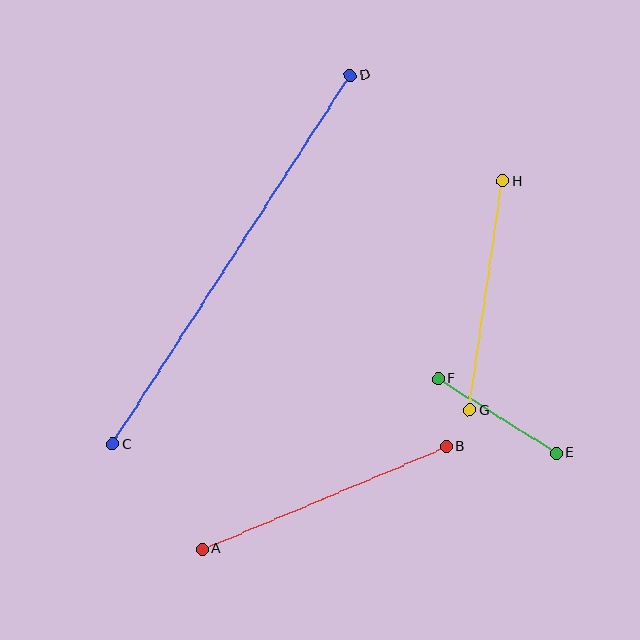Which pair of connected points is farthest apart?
Points C and D are farthest apart.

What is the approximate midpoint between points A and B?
The midpoint is at approximately (324, 498) pixels.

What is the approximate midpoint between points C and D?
The midpoint is at approximately (231, 260) pixels.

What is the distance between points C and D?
The distance is approximately 439 pixels.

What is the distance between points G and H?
The distance is approximately 231 pixels.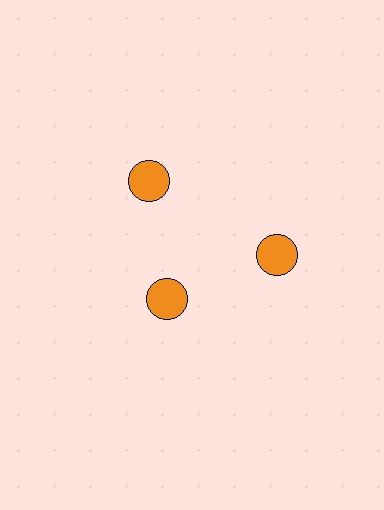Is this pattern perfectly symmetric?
No. The 3 orange circles are arranged in a ring, but one element near the 7 o'clock position is pulled inward toward the center, breaking the 3-fold rotational symmetry.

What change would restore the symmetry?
The symmetry would be restored by moving it outward, back onto the ring so that all 3 circles sit at equal angles and equal distance from the center.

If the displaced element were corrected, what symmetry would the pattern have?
It would have 3-fold rotational symmetry — the pattern would map onto itself every 120 degrees.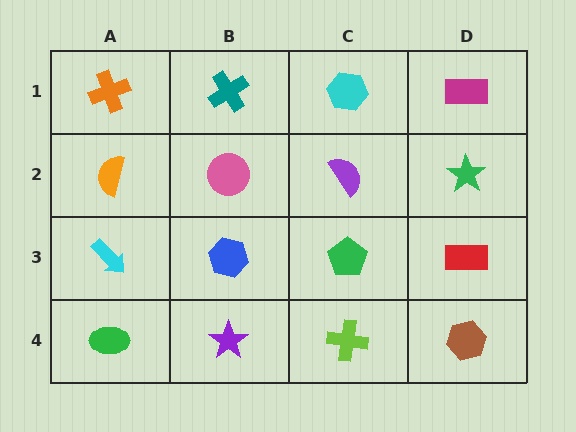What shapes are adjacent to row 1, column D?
A green star (row 2, column D), a cyan hexagon (row 1, column C).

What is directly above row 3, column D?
A green star.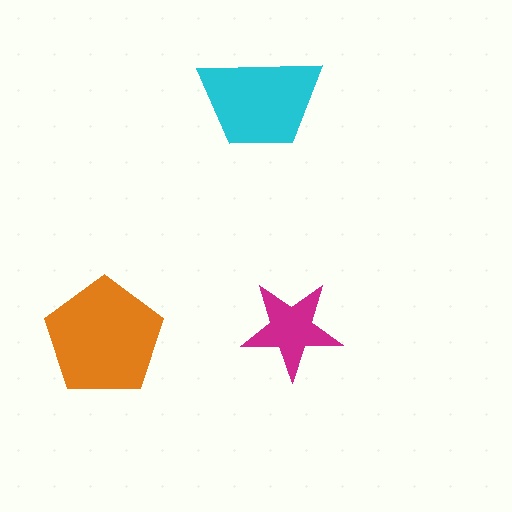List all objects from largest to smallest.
The orange pentagon, the cyan trapezoid, the magenta star.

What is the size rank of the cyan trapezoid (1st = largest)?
2nd.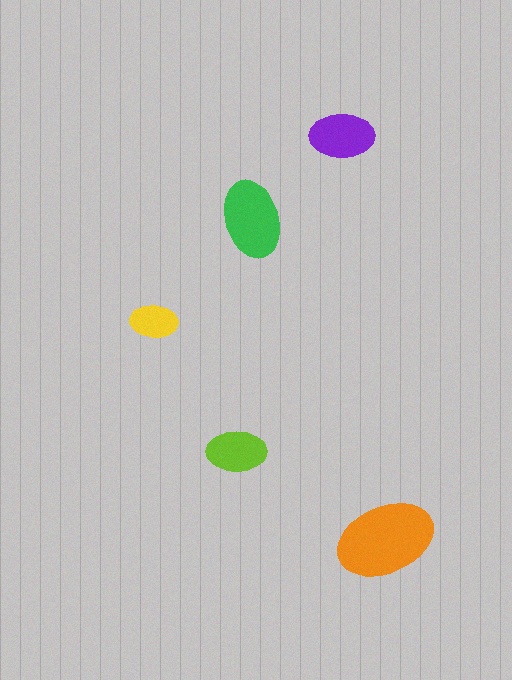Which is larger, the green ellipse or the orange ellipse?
The orange one.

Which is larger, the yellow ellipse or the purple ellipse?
The purple one.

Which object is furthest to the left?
The yellow ellipse is leftmost.